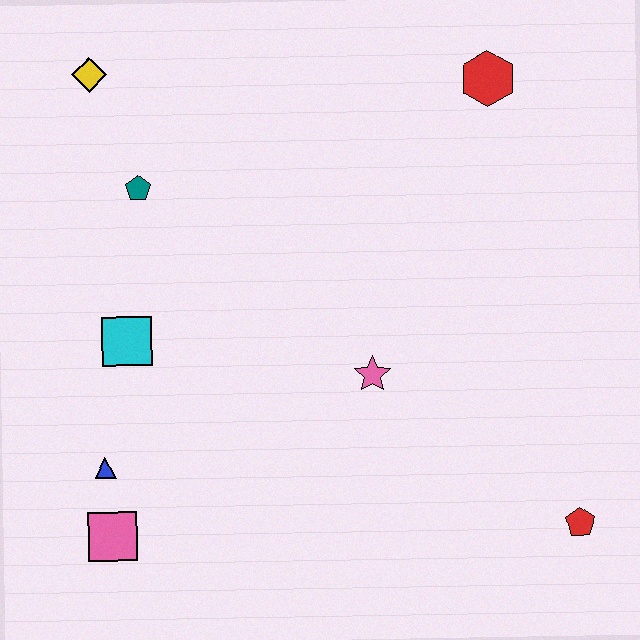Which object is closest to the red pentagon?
The pink star is closest to the red pentagon.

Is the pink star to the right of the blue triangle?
Yes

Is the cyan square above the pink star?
Yes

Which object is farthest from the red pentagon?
The yellow diamond is farthest from the red pentagon.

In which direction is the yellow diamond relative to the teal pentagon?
The yellow diamond is above the teal pentagon.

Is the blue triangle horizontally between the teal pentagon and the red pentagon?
No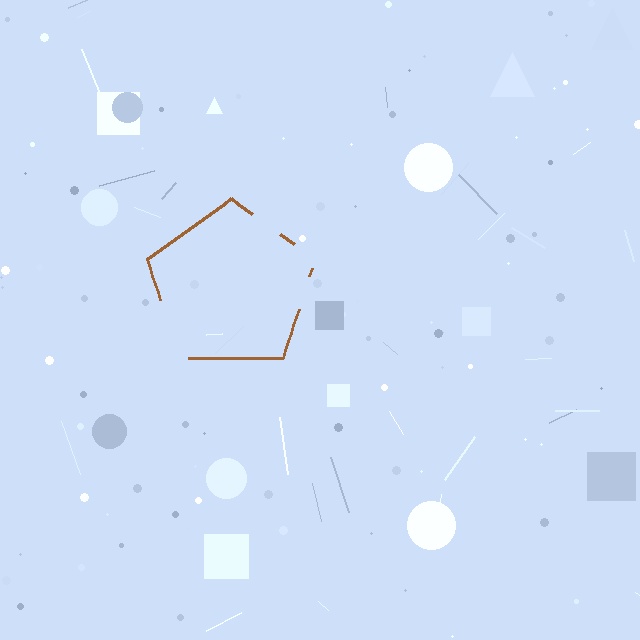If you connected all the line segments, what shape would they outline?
They would outline a pentagon.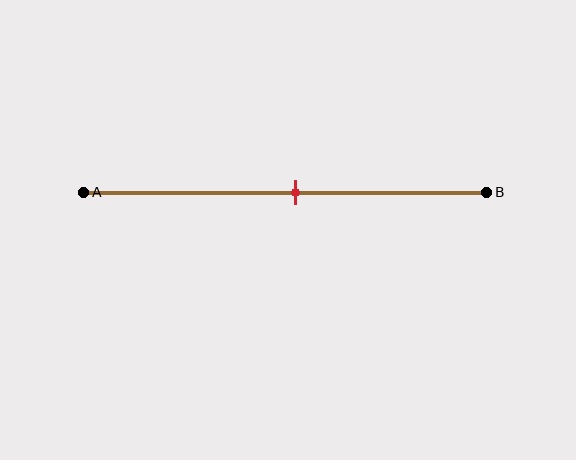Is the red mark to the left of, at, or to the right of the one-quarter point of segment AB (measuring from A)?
The red mark is to the right of the one-quarter point of segment AB.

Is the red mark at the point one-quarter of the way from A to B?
No, the mark is at about 55% from A, not at the 25% one-quarter point.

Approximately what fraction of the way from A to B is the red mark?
The red mark is approximately 55% of the way from A to B.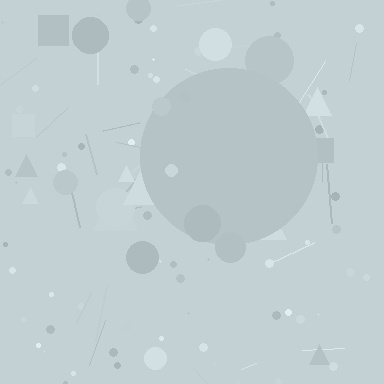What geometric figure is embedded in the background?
A circle is embedded in the background.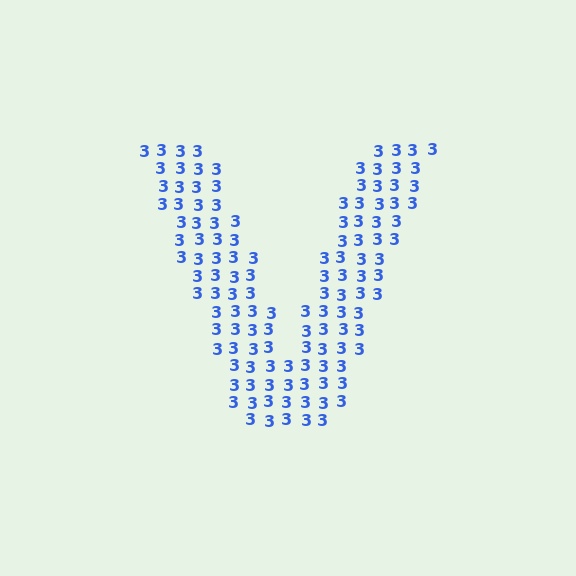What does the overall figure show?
The overall figure shows the letter V.